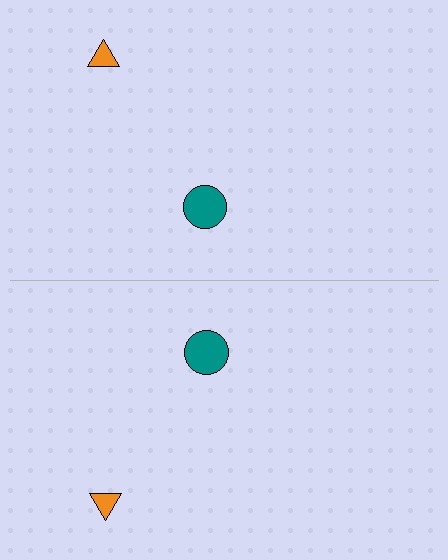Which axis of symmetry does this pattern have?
The pattern has a horizontal axis of symmetry running through the center of the image.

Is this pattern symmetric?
Yes, this pattern has bilateral (reflection) symmetry.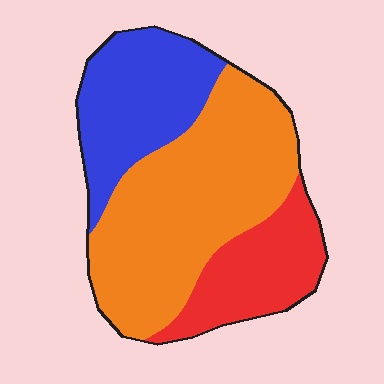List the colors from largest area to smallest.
From largest to smallest: orange, blue, red.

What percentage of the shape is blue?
Blue takes up between a quarter and a half of the shape.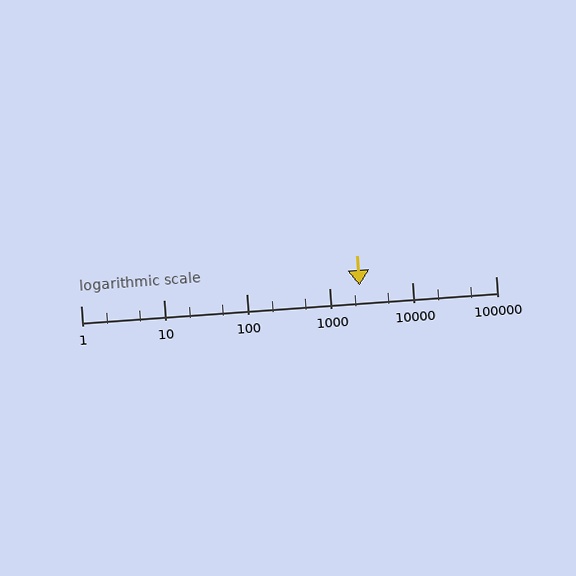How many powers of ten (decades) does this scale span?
The scale spans 5 decades, from 1 to 100000.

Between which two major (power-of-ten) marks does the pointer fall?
The pointer is between 1000 and 10000.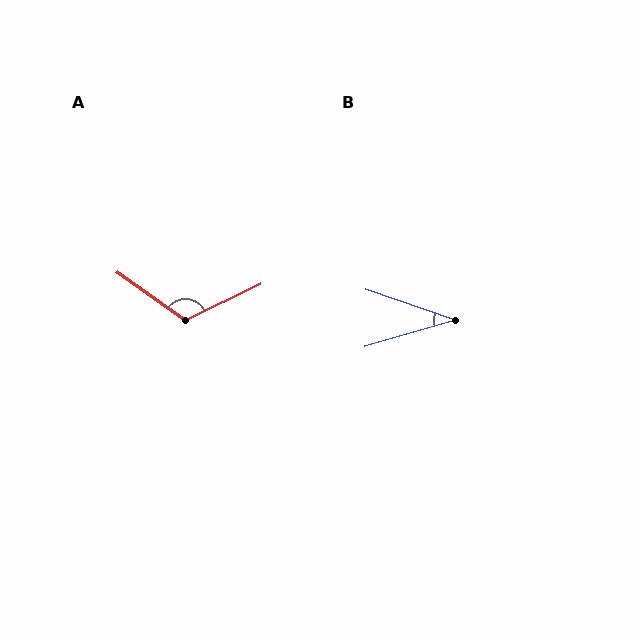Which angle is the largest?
A, at approximately 118 degrees.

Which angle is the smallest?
B, at approximately 35 degrees.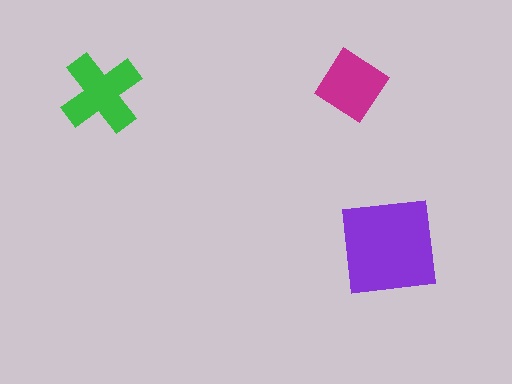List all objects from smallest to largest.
The magenta diamond, the green cross, the purple square.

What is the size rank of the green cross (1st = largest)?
2nd.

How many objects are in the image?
There are 3 objects in the image.